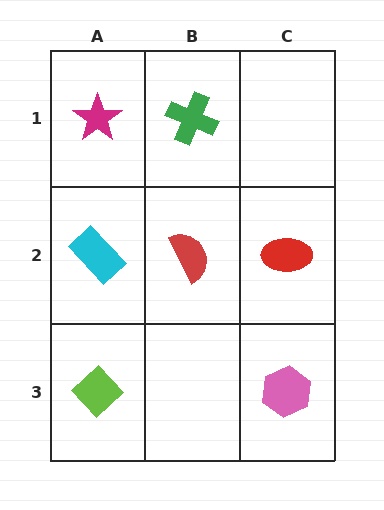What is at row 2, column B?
A red semicircle.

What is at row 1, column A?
A magenta star.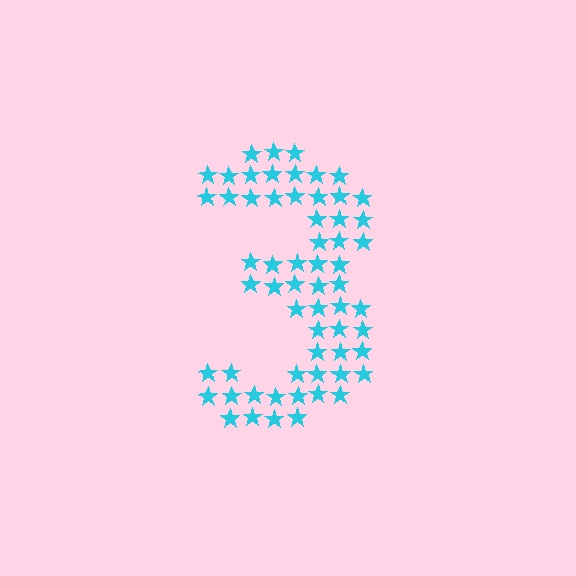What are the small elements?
The small elements are stars.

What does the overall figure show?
The overall figure shows the digit 3.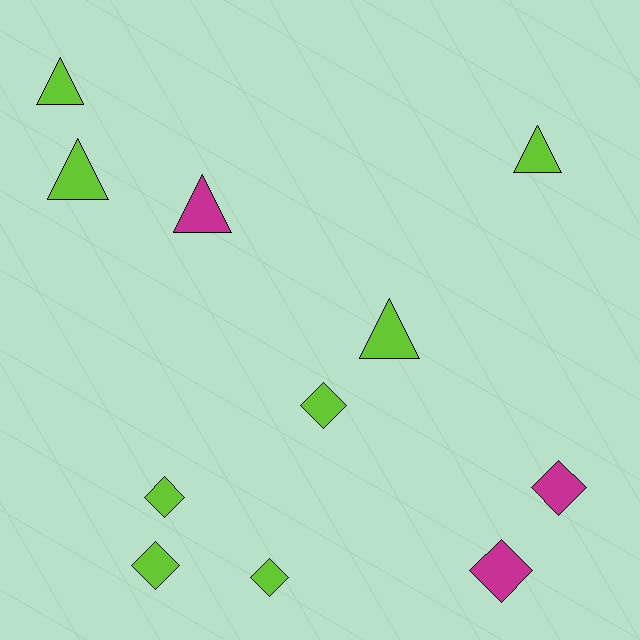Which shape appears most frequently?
Diamond, with 6 objects.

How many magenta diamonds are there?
There are 2 magenta diamonds.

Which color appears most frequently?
Lime, with 8 objects.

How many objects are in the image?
There are 11 objects.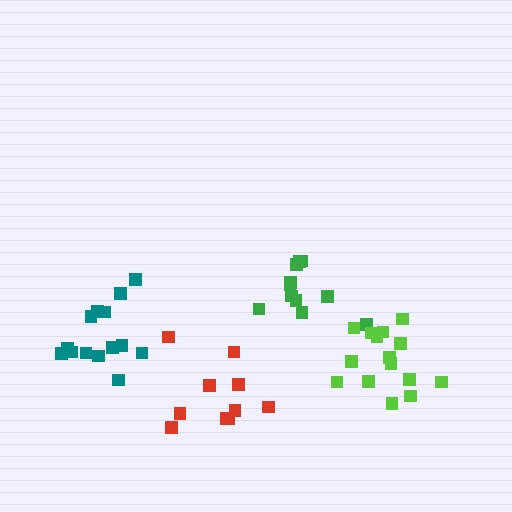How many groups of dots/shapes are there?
There are 4 groups.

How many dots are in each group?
Group 1: 14 dots, Group 2: 11 dots, Group 3: 10 dots, Group 4: 15 dots (50 total).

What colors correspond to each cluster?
The clusters are colored: teal, green, red, lime.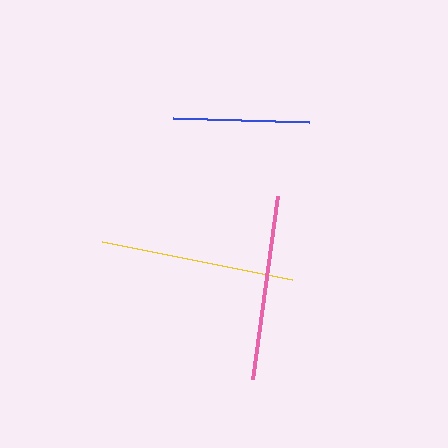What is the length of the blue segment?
The blue segment is approximately 135 pixels long.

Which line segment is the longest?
The yellow line is the longest at approximately 194 pixels.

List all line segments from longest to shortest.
From longest to shortest: yellow, pink, blue.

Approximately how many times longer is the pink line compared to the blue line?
The pink line is approximately 1.4 times the length of the blue line.